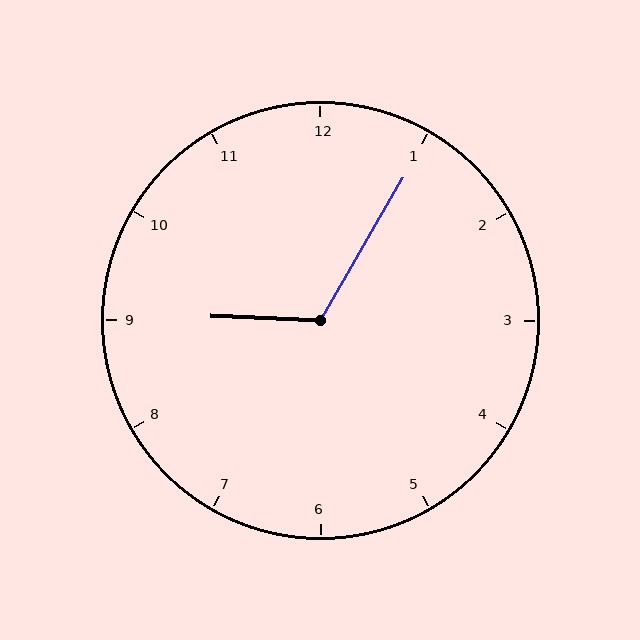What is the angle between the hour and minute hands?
Approximately 118 degrees.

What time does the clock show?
9:05.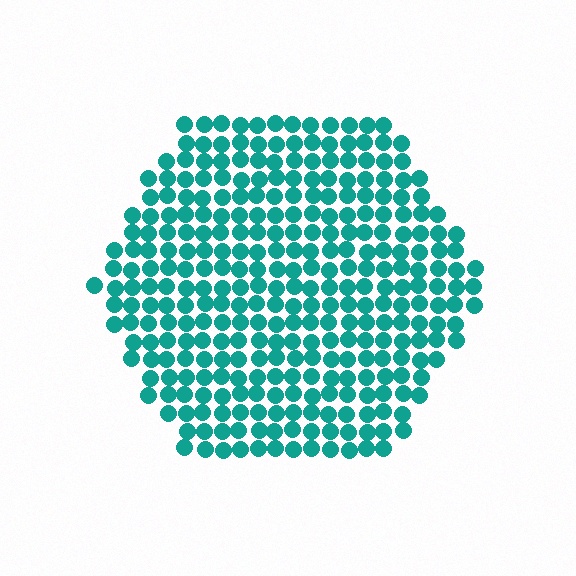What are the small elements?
The small elements are circles.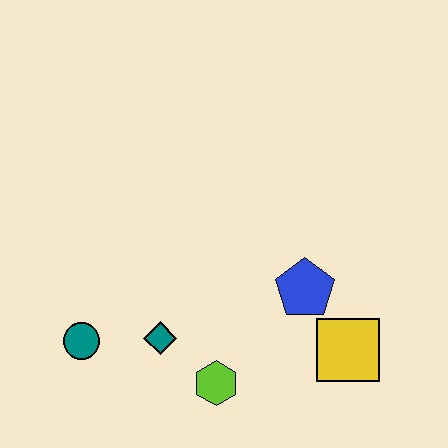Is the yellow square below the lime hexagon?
No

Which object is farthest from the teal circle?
The yellow square is farthest from the teal circle.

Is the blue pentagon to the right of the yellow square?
No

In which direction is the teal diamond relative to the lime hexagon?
The teal diamond is to the left of the lime hexagon.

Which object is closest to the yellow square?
The blue pentagon is closest to the yellow square.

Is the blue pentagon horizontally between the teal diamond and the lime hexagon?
No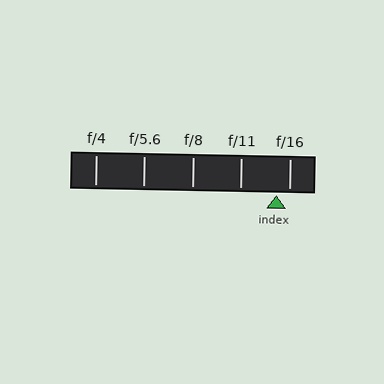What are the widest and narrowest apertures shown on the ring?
The widest aperture shown is f/4 and the narrowest is f/16.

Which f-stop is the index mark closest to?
The index mark is closest to f/16.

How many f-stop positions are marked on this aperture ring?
There are 5 f-stop positions marked.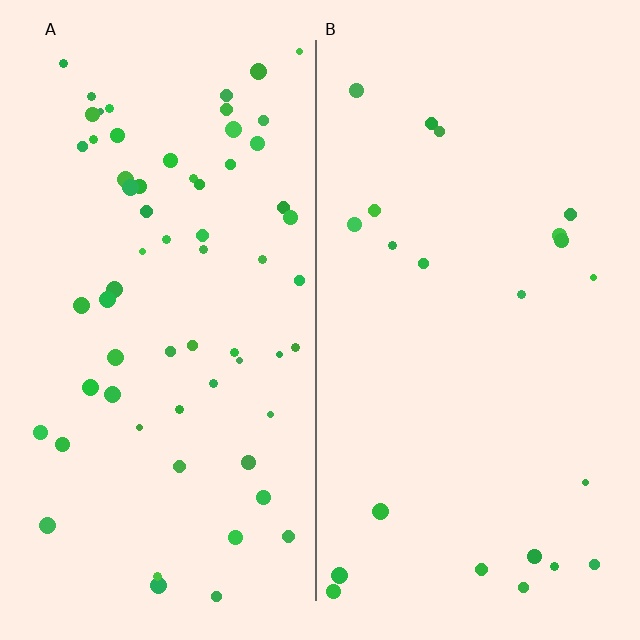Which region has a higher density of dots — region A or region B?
A (the left).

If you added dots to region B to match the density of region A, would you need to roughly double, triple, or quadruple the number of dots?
Approximately triple.